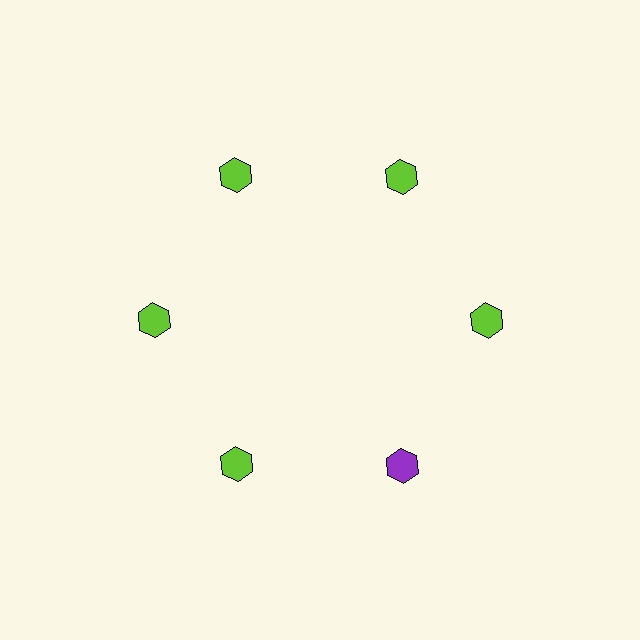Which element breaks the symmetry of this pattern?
The purple hexagon at roughly the 5 o'clock position breaks the symmetry. All other shapes are lime hexagons.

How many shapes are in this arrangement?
There are 6 shapes arranged in a ring pattern.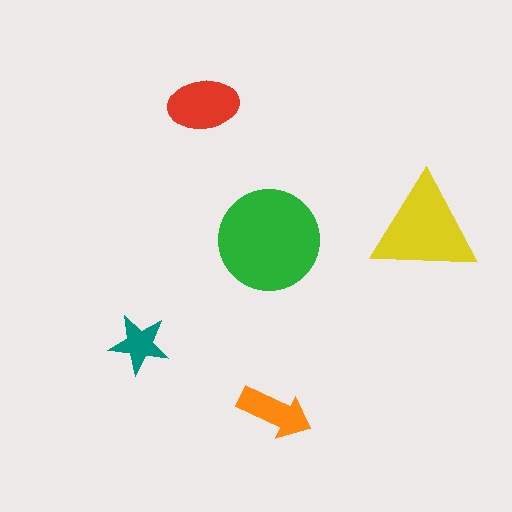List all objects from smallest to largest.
The teal star, the orange arrow, the red ellipse, the yellow triangle, the green circle.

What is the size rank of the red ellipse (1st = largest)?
3rd.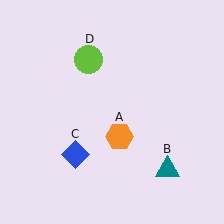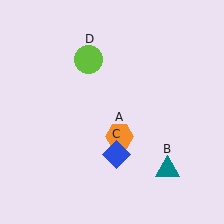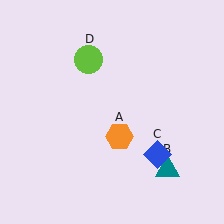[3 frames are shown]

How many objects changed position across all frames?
1 object changed position: blue diamond (object C).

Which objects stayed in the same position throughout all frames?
Orange hexagon (object A) and teal triangle (object B) and lime circle (object D) remained stationary.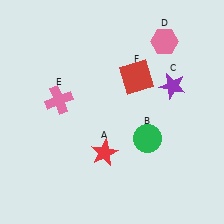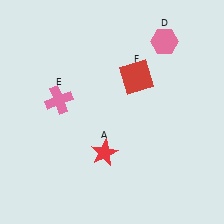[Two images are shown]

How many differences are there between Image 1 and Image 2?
There are 2 differences between the two images.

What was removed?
The purple star (C), the green circle (B) were removed in Image 2.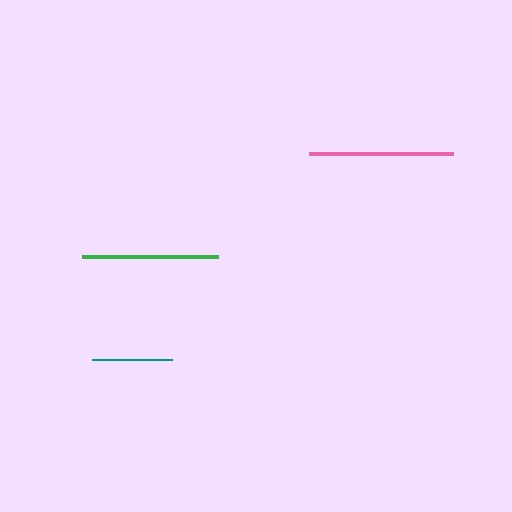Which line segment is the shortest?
The teal line is the shortest at approximately 80 pixels.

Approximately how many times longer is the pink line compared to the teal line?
The pink line is approximately 1.8 times the length of the teal line.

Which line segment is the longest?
The pink line is the longest at approximately 144 pixels.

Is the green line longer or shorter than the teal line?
The green line is longer than the teal line.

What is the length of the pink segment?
The pink segment is approximately 144 pixels long.